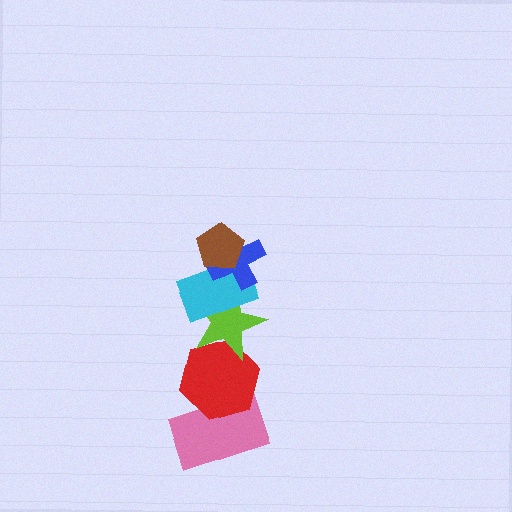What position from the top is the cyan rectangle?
The cyan rectangle is 3rd from the top.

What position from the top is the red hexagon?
The red hexagon is 5th from the top.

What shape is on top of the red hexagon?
The lime star is on top of the red hexagon.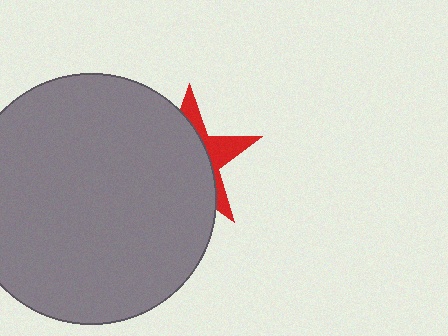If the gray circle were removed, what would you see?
You would see the complete red star.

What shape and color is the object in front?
The object in front is a gray circle.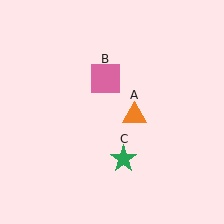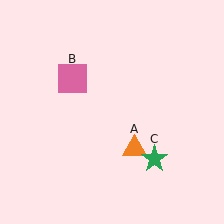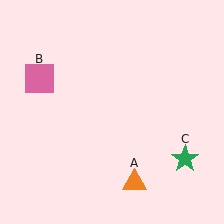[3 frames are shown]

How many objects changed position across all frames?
3 objects changed position: orange triangle (object A), pink square (object B), green star (object C).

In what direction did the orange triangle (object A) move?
The orange triangle (object A) moved down.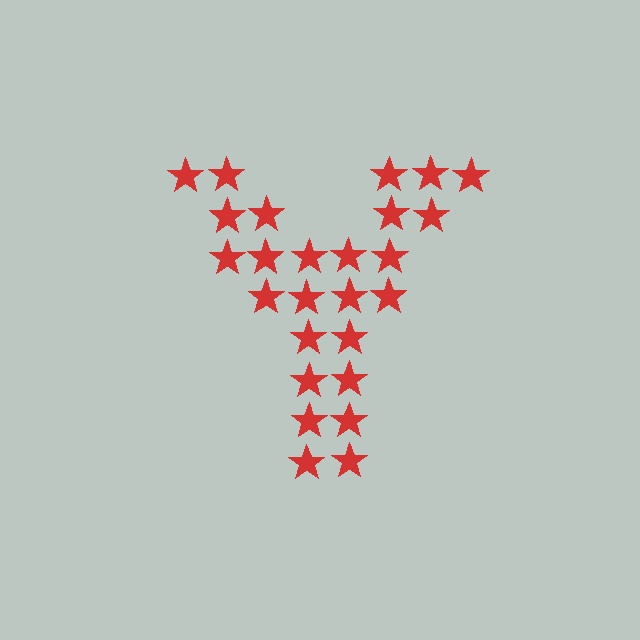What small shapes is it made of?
It is made of small stars.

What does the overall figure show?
The overall figure shows the letter Y.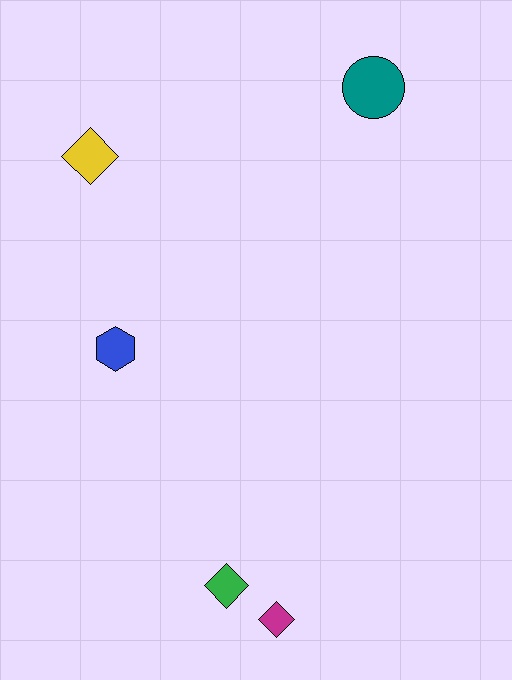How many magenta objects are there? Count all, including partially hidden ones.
There is 1 magenta object.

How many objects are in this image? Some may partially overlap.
There are 5 objects.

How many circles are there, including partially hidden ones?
There is 1 circle.